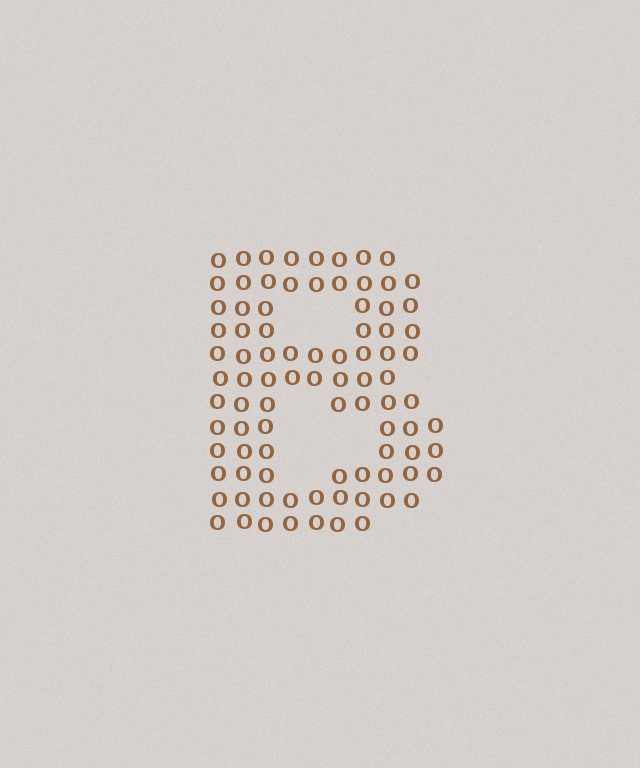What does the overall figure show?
The overall figure shows the letter B.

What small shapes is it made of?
It is made of small letter O's.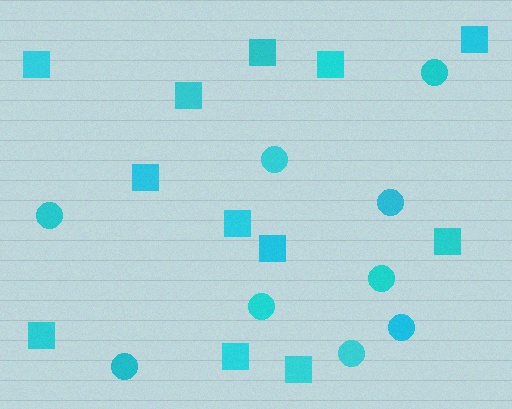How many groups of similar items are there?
There are 2 groups: one group of squares (12) and one group of circles (9).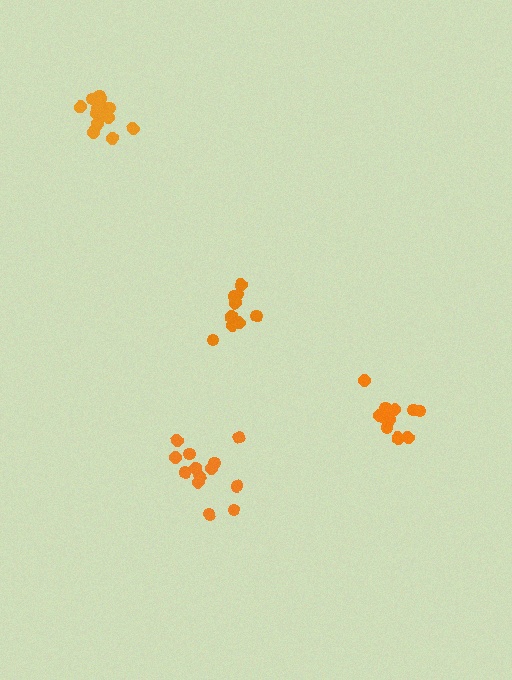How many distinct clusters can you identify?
There are 4 distinct clusters.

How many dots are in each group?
Group 1: 13 dots, Group 2: 12 dots, Group 3: 10 dots, Group 4: 14 dots (49 total).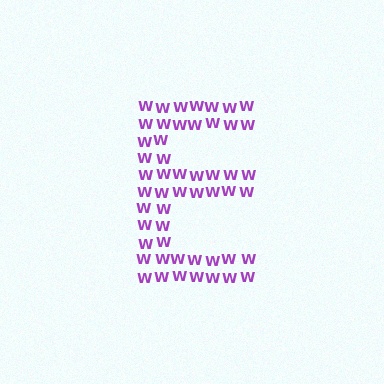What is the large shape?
The large shape is the letter E.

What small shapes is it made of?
It is made of small letter W's.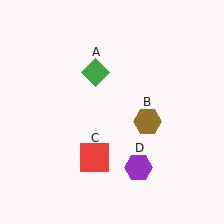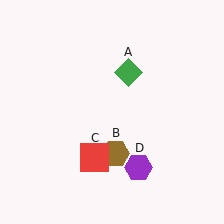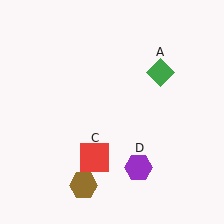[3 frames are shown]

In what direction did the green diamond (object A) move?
The green diamond (object A) moved right.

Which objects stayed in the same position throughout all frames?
Red square (object C) and purple hexagon (object D) remained stationary.